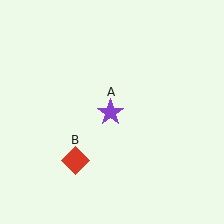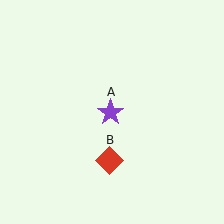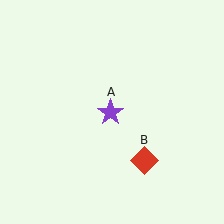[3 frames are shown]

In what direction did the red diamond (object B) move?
The red diamond (object B) moved right.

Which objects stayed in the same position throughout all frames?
Purple star (object A) remained stationary.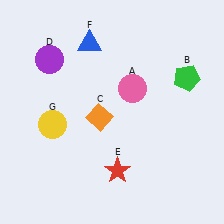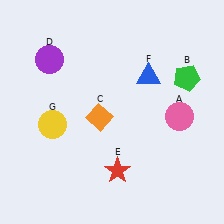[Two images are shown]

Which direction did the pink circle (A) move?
The pink circle (A) moved right.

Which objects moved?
The objects that moved are: the pink circle (A), the blue triangle (F).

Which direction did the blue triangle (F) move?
The blue triangle (F) moved right.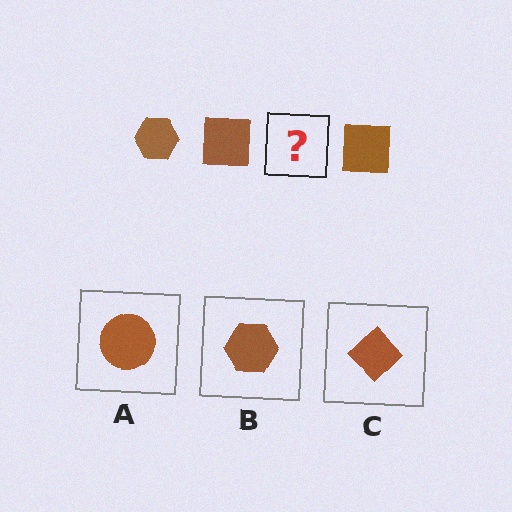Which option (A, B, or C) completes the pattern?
B.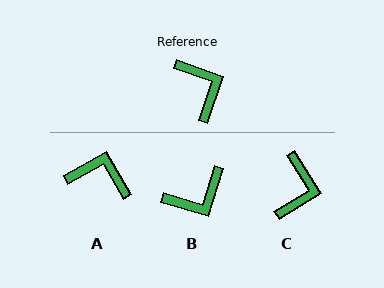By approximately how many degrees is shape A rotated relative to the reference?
Approximately 49 degrees counter-clockwise.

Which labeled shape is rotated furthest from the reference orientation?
B, about 87 degrees away.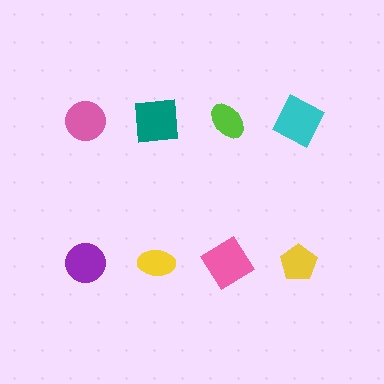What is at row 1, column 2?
A teal square.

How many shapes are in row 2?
4 shapes.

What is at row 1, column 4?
A cyan square.